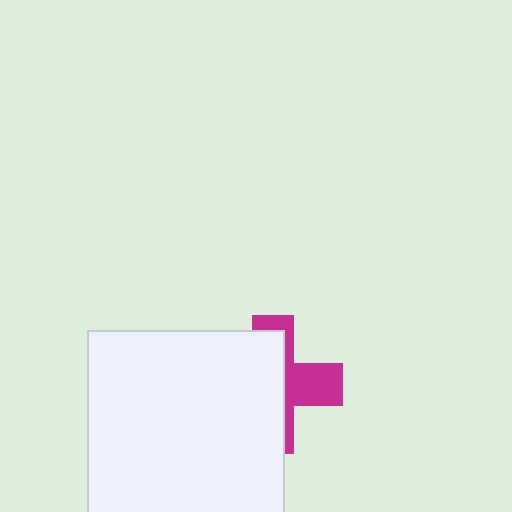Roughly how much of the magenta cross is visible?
A small part of it is visible (roughly 37%).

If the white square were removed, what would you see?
You would see the complete magenta cross.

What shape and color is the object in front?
The object in front is a white square.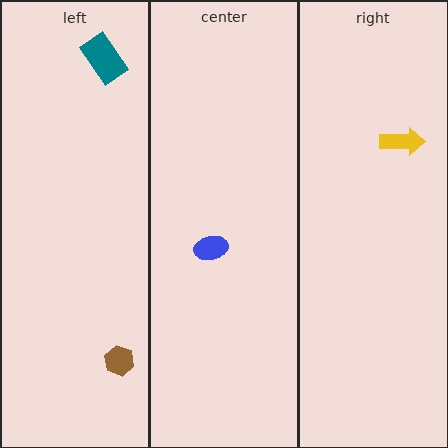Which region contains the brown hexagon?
The left region.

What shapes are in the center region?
The blue ellipse.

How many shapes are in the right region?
1.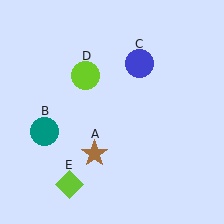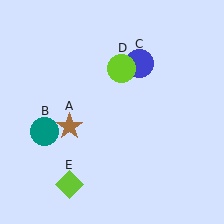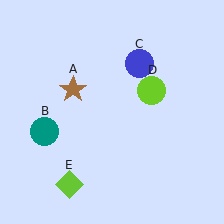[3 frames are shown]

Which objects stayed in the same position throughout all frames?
Teal circle (object B) and blue circle (object C) and lime diamond (object E) remained stationary.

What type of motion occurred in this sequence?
The brown star (object A), lime circle (object D) rotated clockwise around the center of the scene.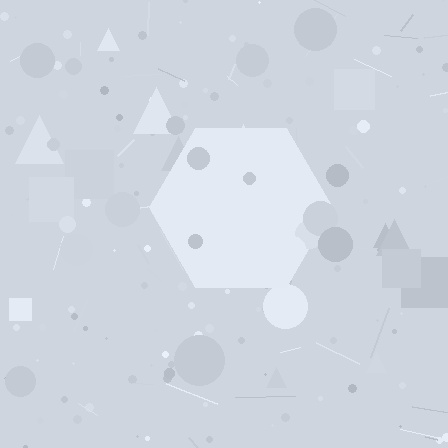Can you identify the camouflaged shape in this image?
The camouflaged shape is a hexagon.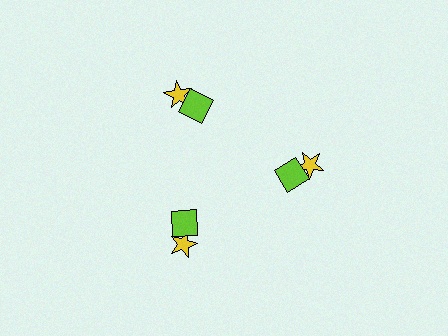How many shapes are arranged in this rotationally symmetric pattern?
There are 6 shapes, arranged in 3 groups of 2.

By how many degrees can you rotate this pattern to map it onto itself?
The pattern maps onto itself every 120 degrees of rotation.